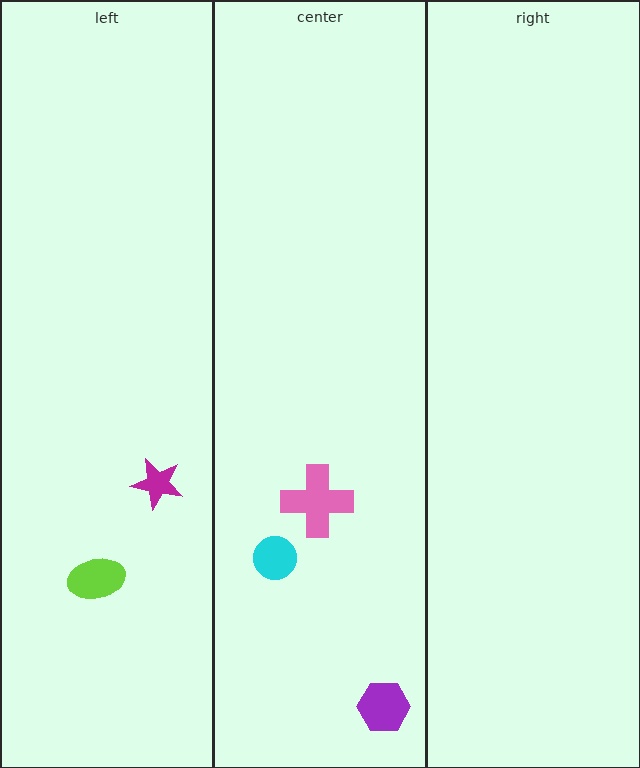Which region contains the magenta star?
The left region.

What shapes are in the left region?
The lime ellipse, the magenta star.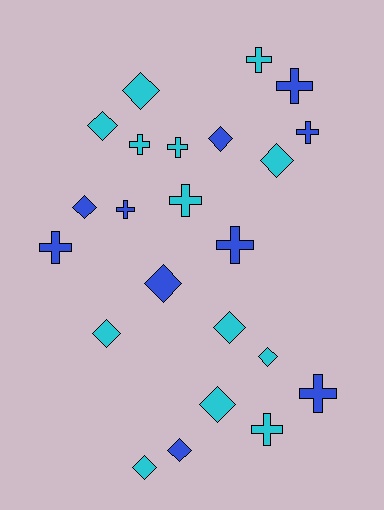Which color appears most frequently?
Cyan, with 13 objects.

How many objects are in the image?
There are 23 objects.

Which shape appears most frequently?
Diamond, with 12 objects.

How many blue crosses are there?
There are 6 blue crosses.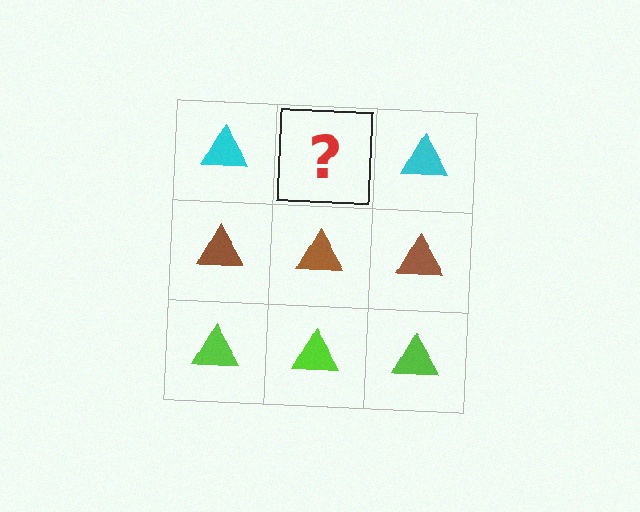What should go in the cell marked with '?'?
The missing cell should contain a cyan triangle.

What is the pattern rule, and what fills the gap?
The rule is that each row has a consistent color. The gap should be filled with a cyan triangle.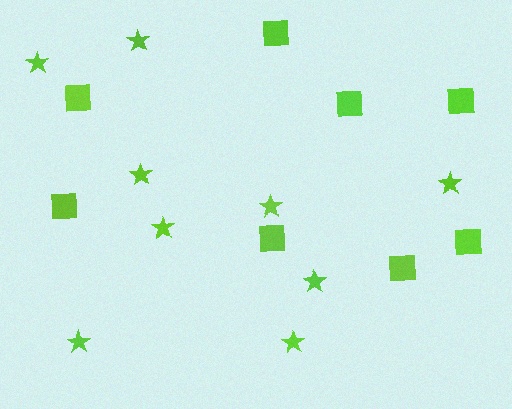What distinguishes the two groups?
There are 2 groups: one group of squares (8) and one group of stars (9).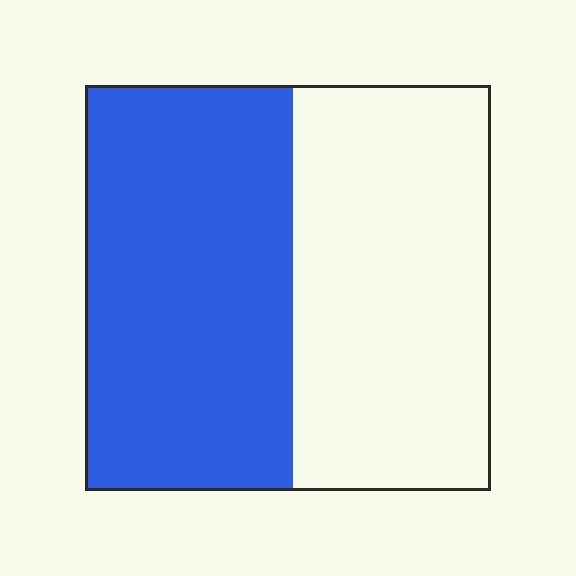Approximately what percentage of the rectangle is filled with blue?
Approximately 50%.